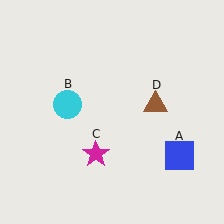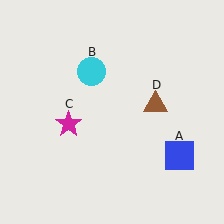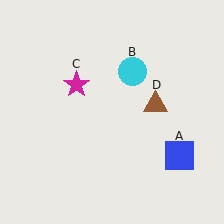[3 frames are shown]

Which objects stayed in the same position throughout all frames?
Blue square (object A) and brown triangle (object D) remained stationary.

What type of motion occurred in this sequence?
The cyan circle (object B), magenta star (object C) rotated clockwise around the center of the scene.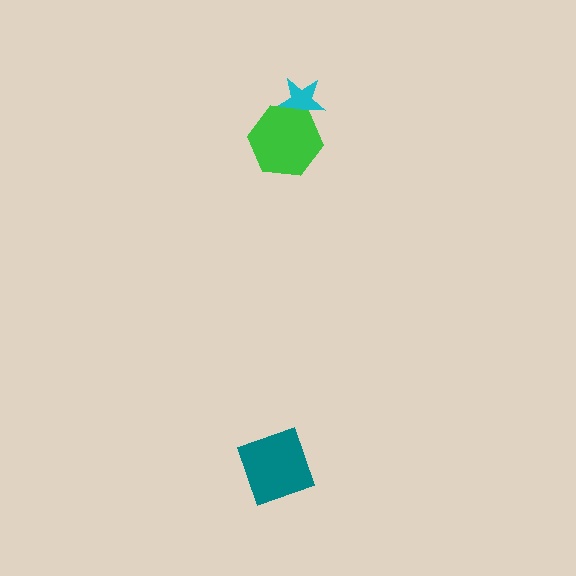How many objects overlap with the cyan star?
1 object overlaps with the cyan star.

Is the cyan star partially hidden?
Yes, it is partially covered by another shape.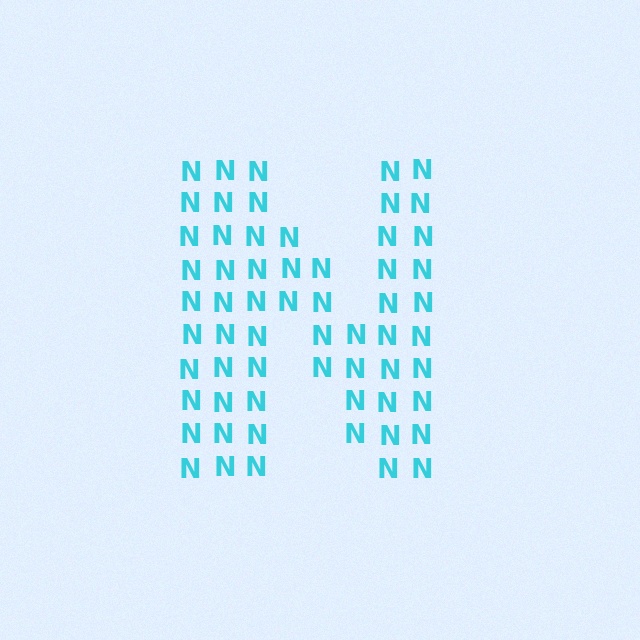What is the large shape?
The large shape is the letter N.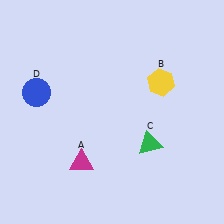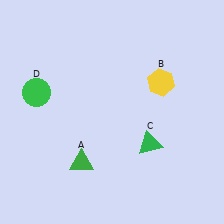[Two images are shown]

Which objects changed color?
A changed from magenta to green. D changed from blue to green.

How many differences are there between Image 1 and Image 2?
There are 2 differences between the two images.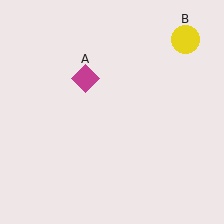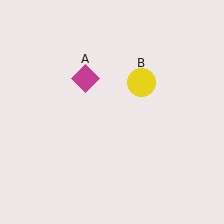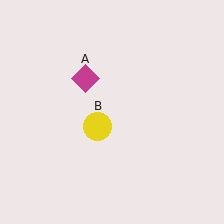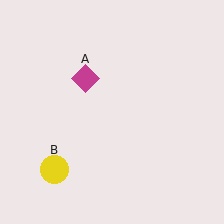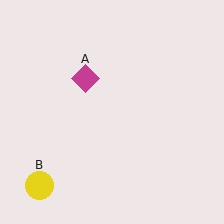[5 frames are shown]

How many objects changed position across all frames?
1 object changed position: yellow circle (object B).